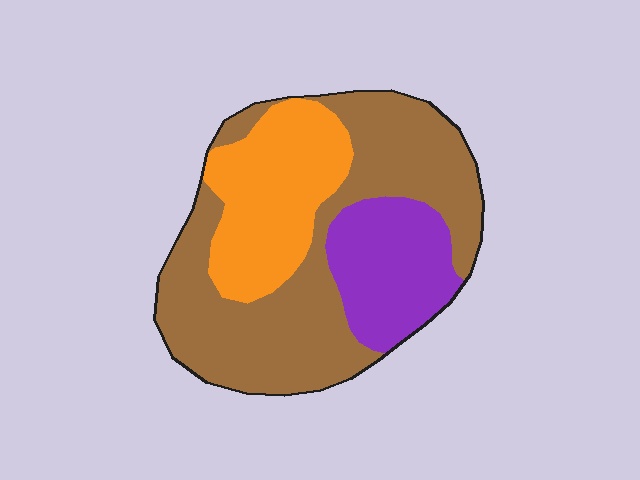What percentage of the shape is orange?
Orange covers roughly 25% of the shape.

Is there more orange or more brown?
Brown.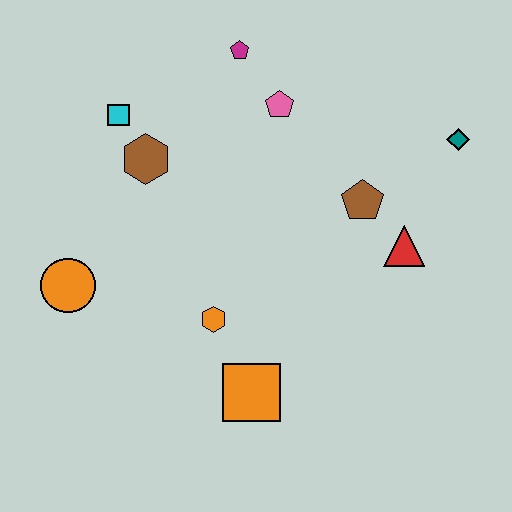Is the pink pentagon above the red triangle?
Yes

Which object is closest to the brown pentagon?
The red triangle is closest to the brown pentagon.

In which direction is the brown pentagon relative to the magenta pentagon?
The brown pentagon is below the magenta pentagon.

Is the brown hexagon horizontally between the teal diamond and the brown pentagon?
No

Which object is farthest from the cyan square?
The teal diamond is farthest from the cyan square.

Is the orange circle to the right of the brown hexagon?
No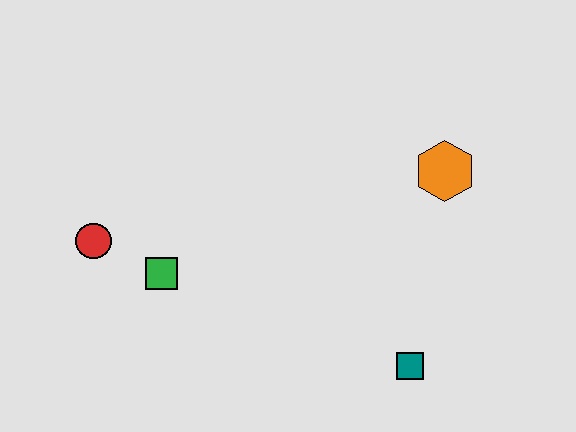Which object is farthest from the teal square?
The red circle is farthest from the teal square.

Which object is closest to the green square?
The red circle is closest to the green square.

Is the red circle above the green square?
Yes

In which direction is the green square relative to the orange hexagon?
The green square is to the left of the orange hexagon.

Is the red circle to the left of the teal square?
Yes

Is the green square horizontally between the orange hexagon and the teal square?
No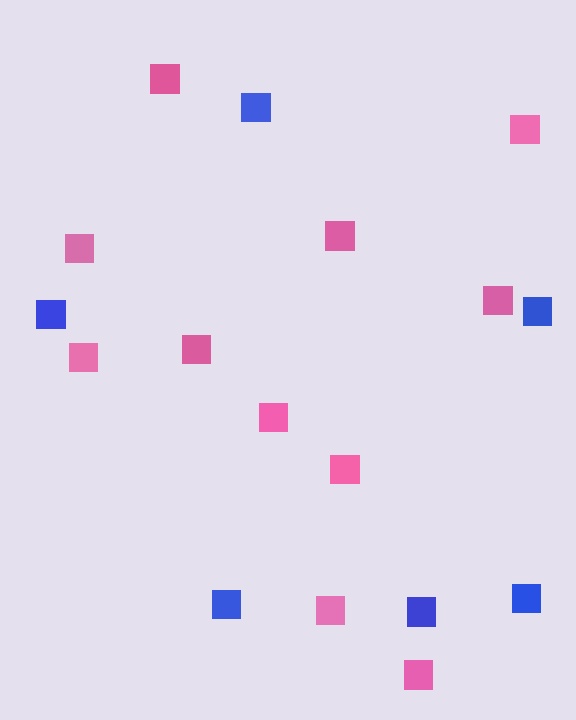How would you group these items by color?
There are 2 groups: one group of blue squares (6) and one group of pink squares (11).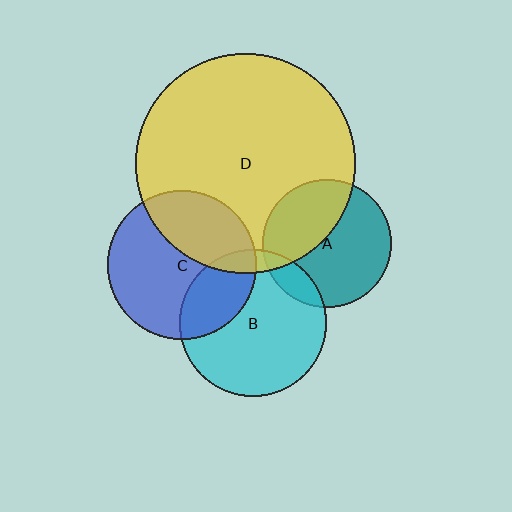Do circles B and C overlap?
Yes.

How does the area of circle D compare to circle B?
Approximately 2.2 times.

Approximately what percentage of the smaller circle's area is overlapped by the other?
Approximately 25%.